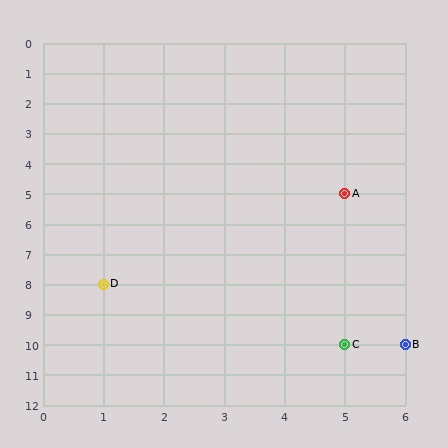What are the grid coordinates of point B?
Point B is at grid coordinates (6, 10).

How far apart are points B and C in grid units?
Points B and C are 1 column apart.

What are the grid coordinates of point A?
Point A is at grid coordinates (5, 5).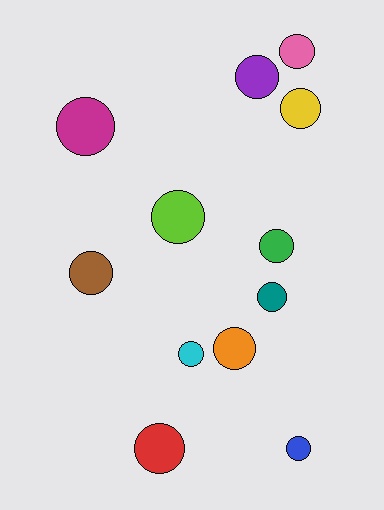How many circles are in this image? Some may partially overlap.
There are 12 circles.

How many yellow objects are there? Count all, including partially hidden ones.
There is 1 yellow object.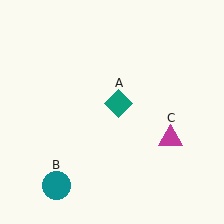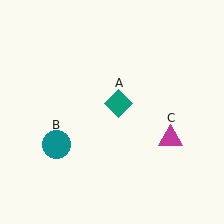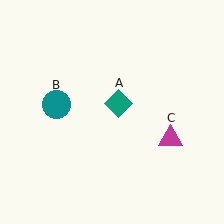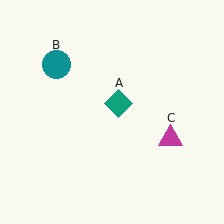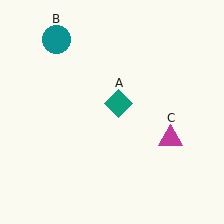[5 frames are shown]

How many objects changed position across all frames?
1 object changed position: teal circle (object B).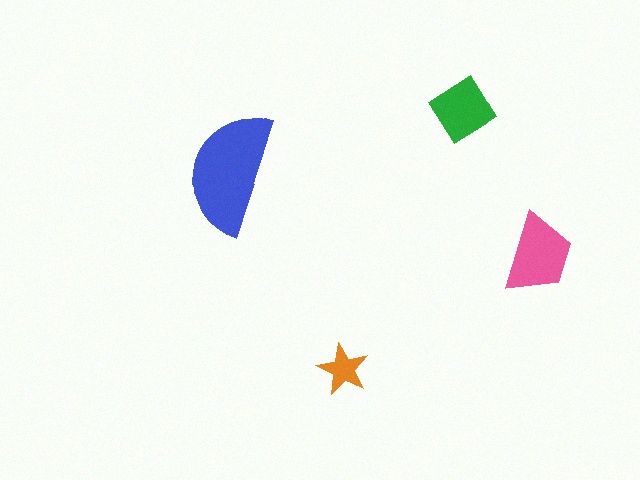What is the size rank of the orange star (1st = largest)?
4th.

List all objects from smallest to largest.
The orange star, the green diamond, the pink trapezoid, the blue semicircle.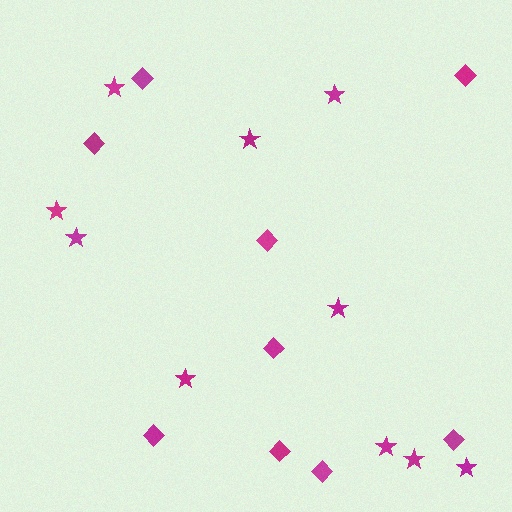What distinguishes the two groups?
There are 2 groups: one group of stars (10) and one group of diamonds (9).